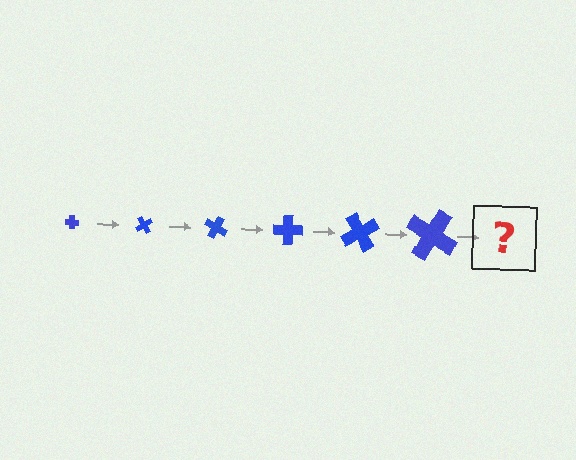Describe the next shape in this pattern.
It should be a cross, larger than the previous one and rotated 360 degrees from the start.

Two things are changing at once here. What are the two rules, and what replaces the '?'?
The two rules are that the cross grows larger each step and it rotates 60 degrees each step. The '?' should be a cross, larger than the previous one and rotated 360 degrees from the start.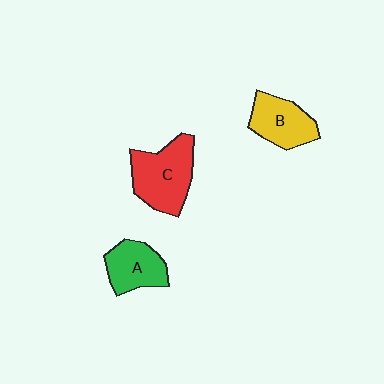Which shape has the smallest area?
Shape A (green).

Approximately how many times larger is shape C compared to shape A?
Approximately 1.5 times.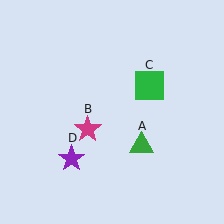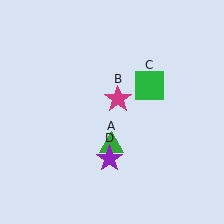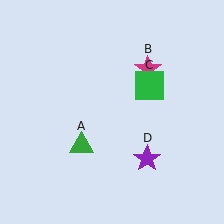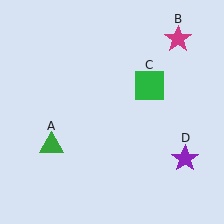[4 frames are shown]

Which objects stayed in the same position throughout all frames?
Green square (object C) remained stationary.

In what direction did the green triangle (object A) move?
The green triangle (object A) moved left.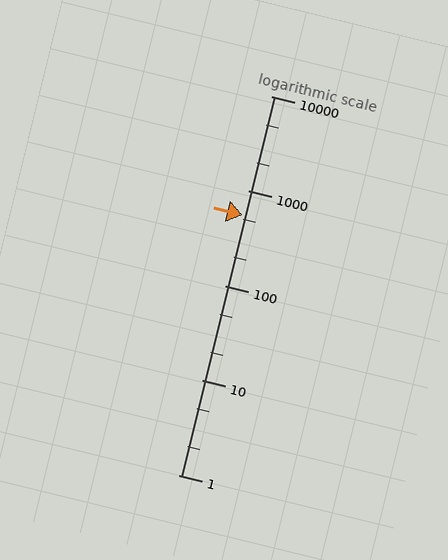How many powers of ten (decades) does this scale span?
The scale spans 4 decades, from 1 to 10000.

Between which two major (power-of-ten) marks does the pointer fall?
The pointer is between 100 and 1000.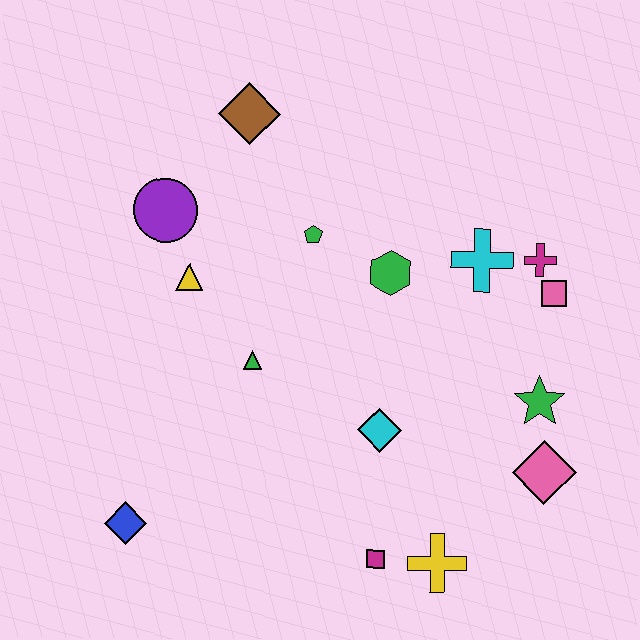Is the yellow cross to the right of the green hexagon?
Yes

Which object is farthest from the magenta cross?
The blue diamond is farthest from the magenta cross.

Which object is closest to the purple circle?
The yellow triangle is closest to the purple circle.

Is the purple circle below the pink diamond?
No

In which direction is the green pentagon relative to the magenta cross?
The green pentagon is to the left of the magenta cross.